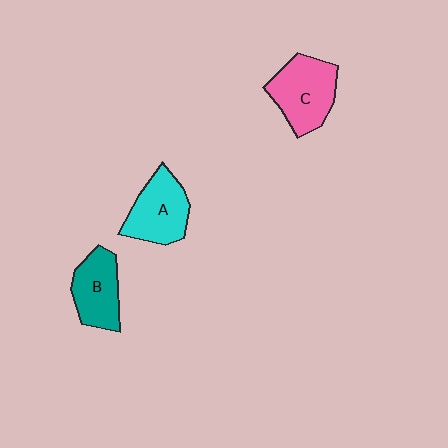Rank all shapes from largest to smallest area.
From largest to smallest: C (pink), A (cyan), B (teal).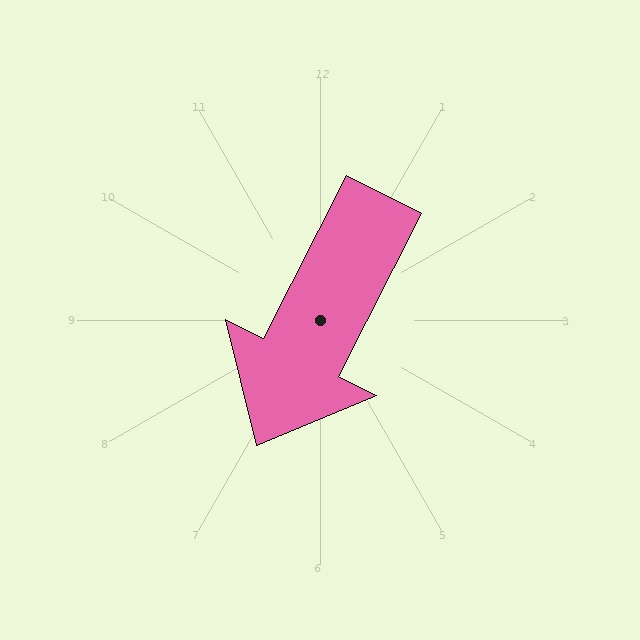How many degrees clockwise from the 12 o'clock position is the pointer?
Approximately 207 degrees.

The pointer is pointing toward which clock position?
Roughly 7 o'clock.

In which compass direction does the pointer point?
Southwest.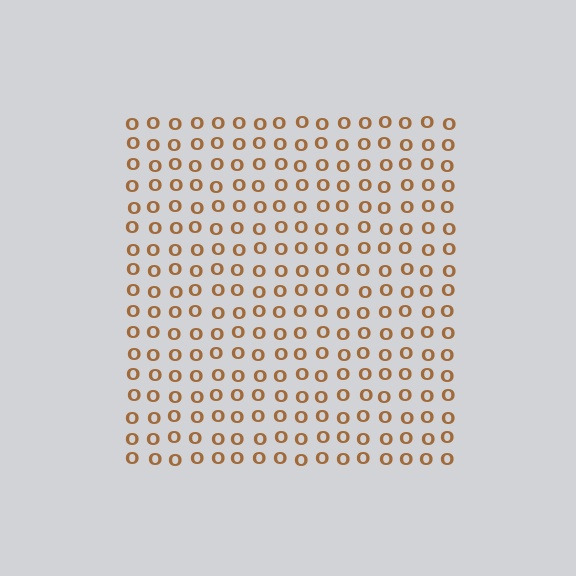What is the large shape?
The large shape is a square.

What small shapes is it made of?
It is made of small letter O's.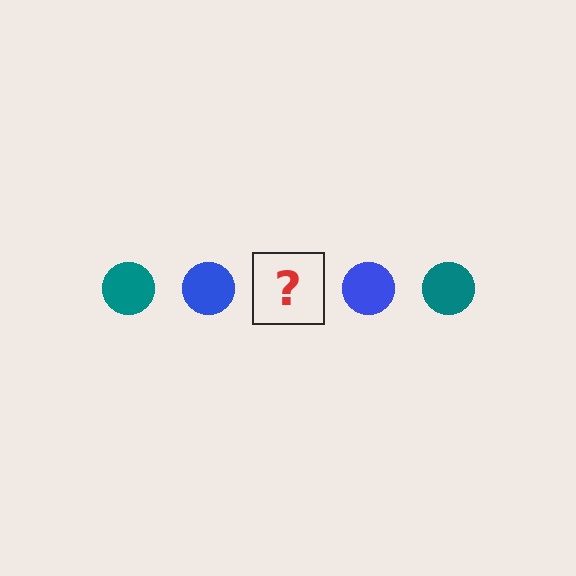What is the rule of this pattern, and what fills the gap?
The rule is that the pattern cycles through teal, blue circles. The gap should be filled with a teal circle.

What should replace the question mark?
The question mark should be replaced with a teal circle.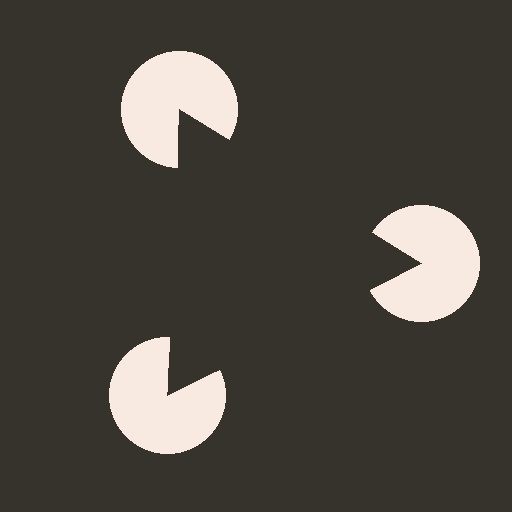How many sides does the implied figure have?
3 sides.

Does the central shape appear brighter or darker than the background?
It typically appears slightly darker than the background, even though no actual brightness change is drawn.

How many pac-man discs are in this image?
There are 3 — one at each vertex of the illusory triangle.